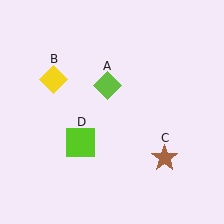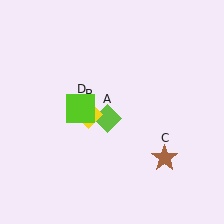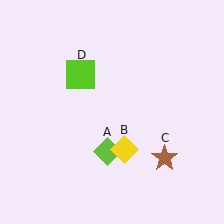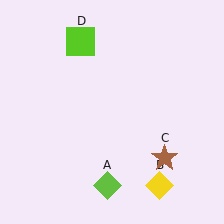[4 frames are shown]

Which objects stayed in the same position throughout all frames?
Brown star (object C) remained stationary.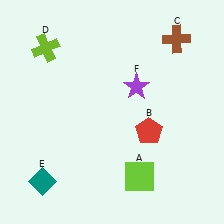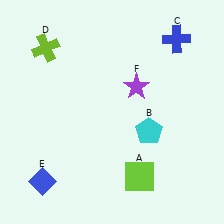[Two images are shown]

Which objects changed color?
B changed from red to cyan. C changed from brown to blue. E changed from teal to blue.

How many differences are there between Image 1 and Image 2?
There are 3 differences between the two images.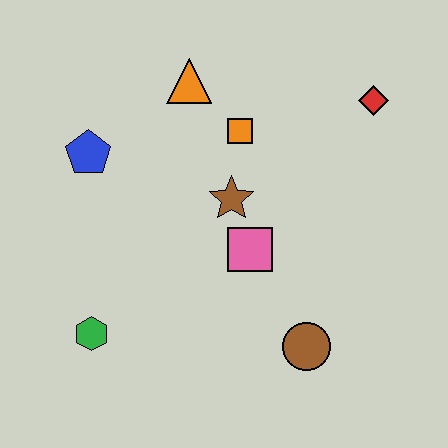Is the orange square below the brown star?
No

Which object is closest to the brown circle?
The pink square is closest to the brown circle.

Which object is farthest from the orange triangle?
The brown circle is farthest from the orange triangle.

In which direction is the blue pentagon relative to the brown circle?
The blue pentagon is to the left of the brown circle.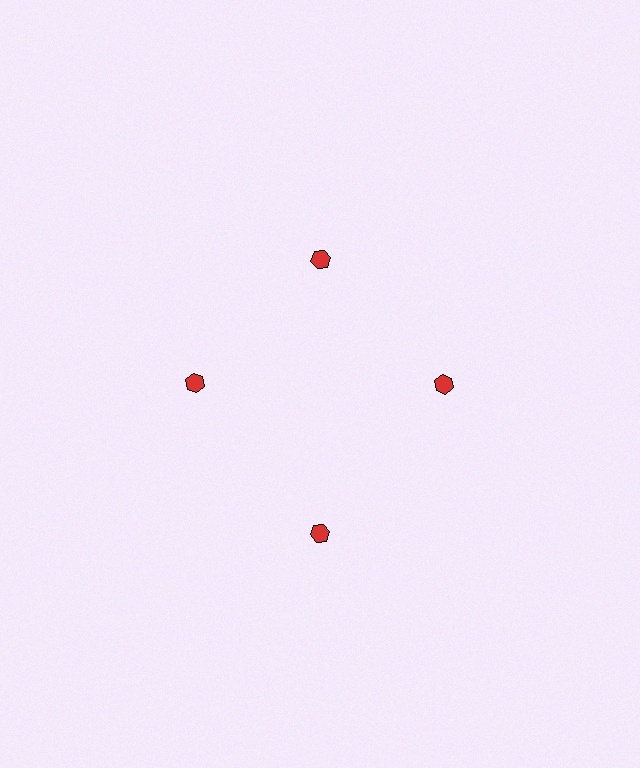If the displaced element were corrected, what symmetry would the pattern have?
It would have 4-fold rotational symmetry — the pattern would map onto itself every 90 degrees.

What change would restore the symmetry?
The symmetry would be restored by moving it inward, back onto the ring so that all 4 hexagons sit at equal angles and equal distance from the center.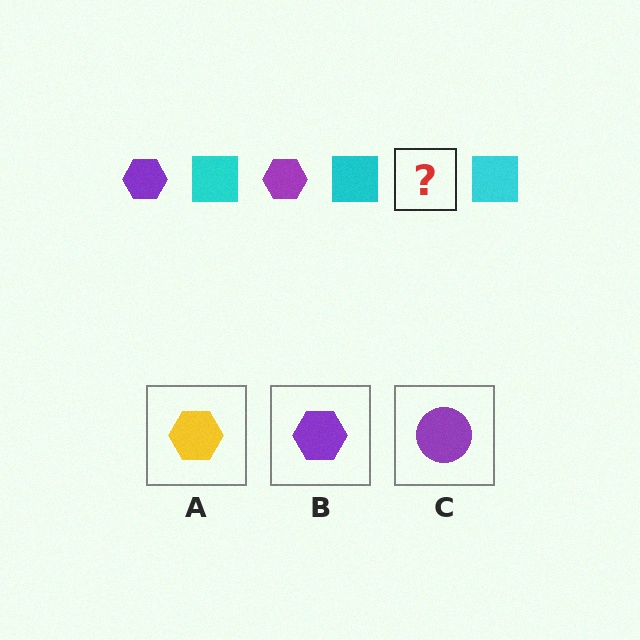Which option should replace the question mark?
Option B.